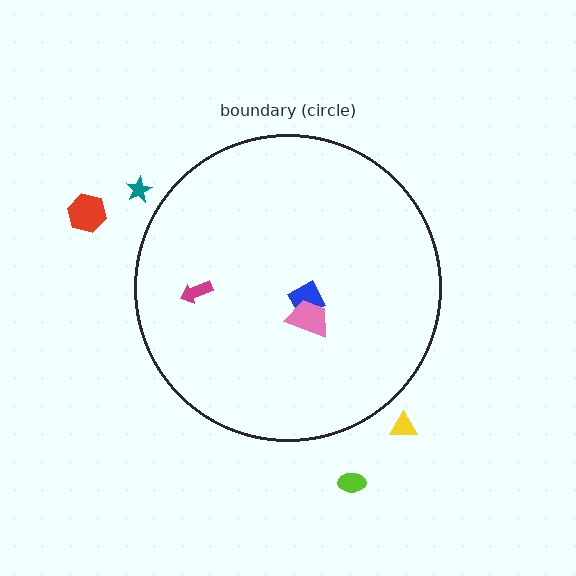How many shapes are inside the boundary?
3 inside, 4 outside.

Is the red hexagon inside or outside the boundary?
Outside.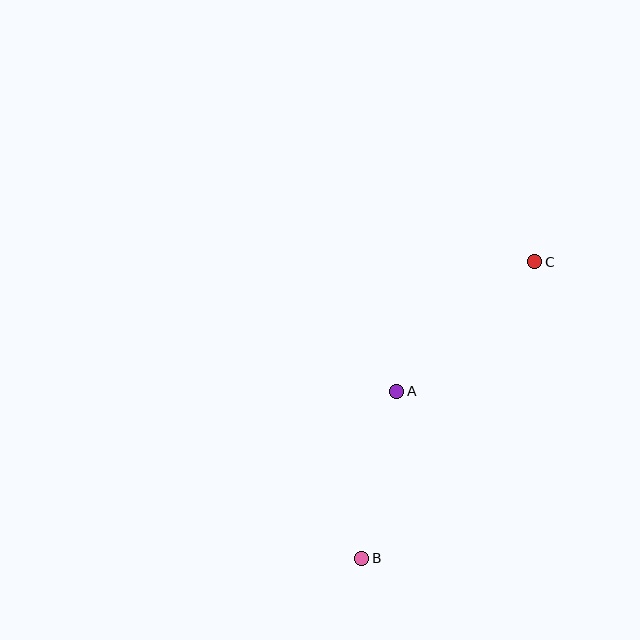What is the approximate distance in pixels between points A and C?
The distance between A and C is approximately 189 pixels.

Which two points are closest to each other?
Points A and B are closest to each other.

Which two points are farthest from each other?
Points B and C are farthest from each other.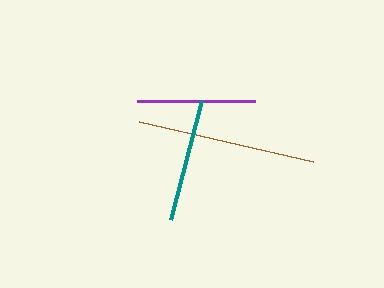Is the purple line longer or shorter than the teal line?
The teal line is longer than the purple line.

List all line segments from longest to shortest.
From longest to shortest: brown, teal, purple.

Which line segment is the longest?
The brown line is the longest at approximately 178 pixels.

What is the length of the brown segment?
The brown segment is approximately 178 pixels long.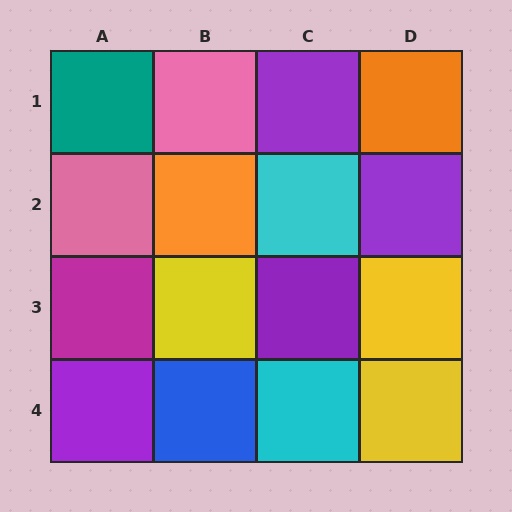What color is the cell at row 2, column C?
Cyan.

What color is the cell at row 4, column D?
Yellow.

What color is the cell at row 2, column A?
Pink.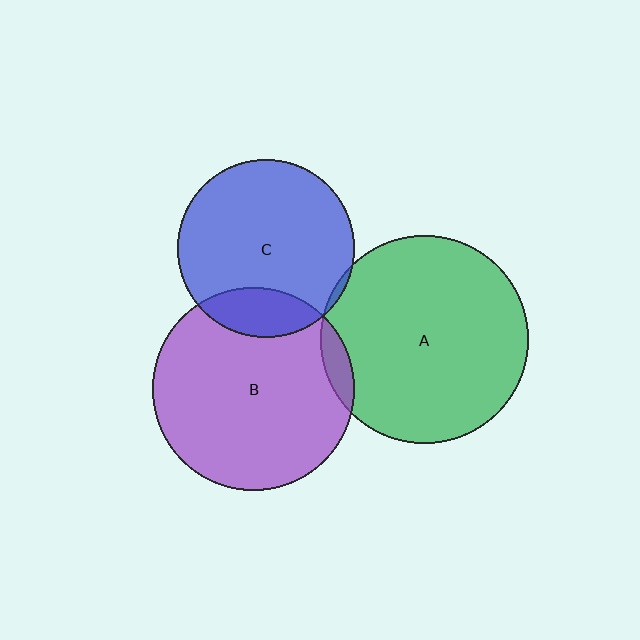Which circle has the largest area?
Circle A (green).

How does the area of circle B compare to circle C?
Approximately 1.3 times.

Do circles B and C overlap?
Yes.